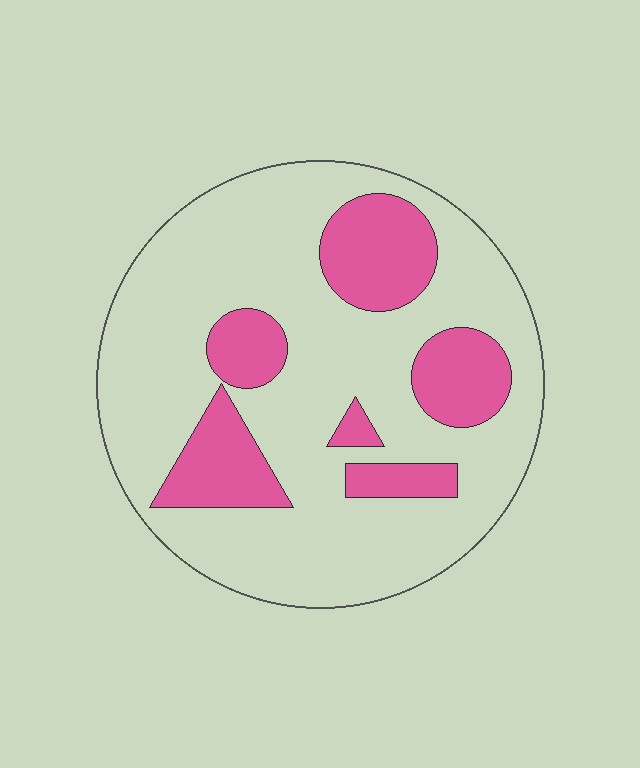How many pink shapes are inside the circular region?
6.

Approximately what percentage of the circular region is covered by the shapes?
Approximately 25%.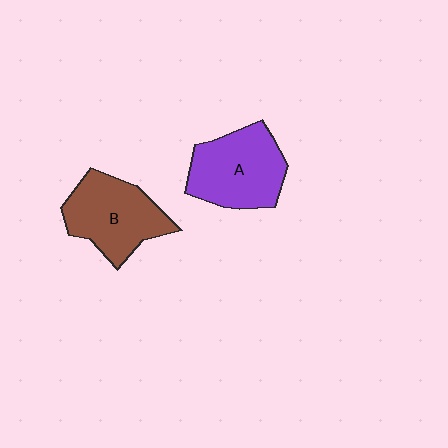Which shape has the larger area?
Shape A (purple).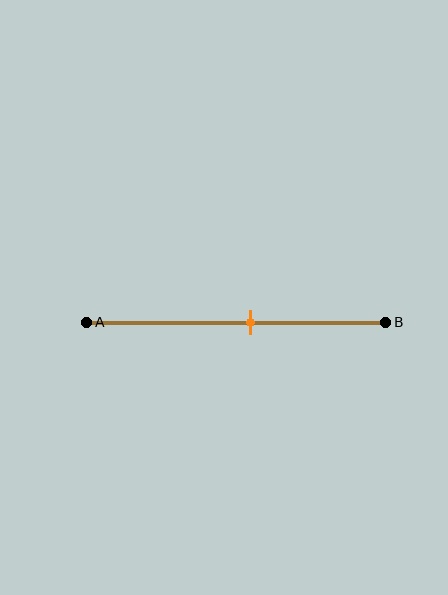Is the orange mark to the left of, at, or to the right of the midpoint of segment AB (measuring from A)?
The orange mark is to the right of the midpoint of segment AB.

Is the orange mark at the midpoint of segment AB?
No, the mark is at about 55% from A, not at the 50% midpoint.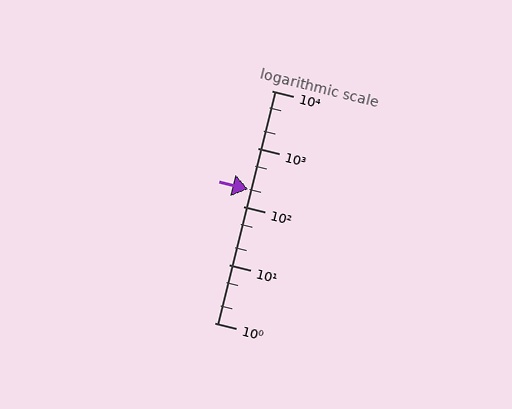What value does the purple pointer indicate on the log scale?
The pointer indicates approximately 200.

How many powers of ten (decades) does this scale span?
The scale spans 4 decades, from 1 to 10000.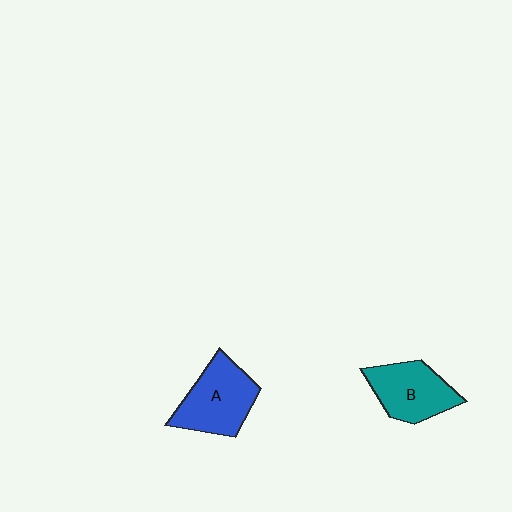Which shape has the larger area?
Shape A (blue).